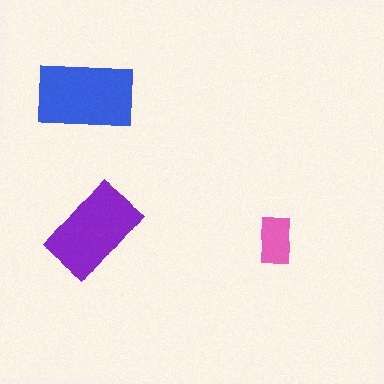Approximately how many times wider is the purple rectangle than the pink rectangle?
About 2 times wider.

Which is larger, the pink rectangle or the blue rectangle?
The blue one.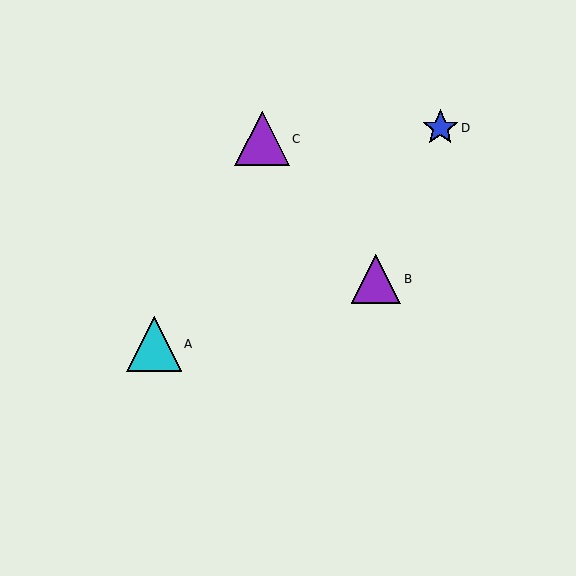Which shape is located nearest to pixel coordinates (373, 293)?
The purple triangle (labeled B) at (376, 279) is nearest to that location.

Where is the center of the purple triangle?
The center of the purple triangle is at (376, 279).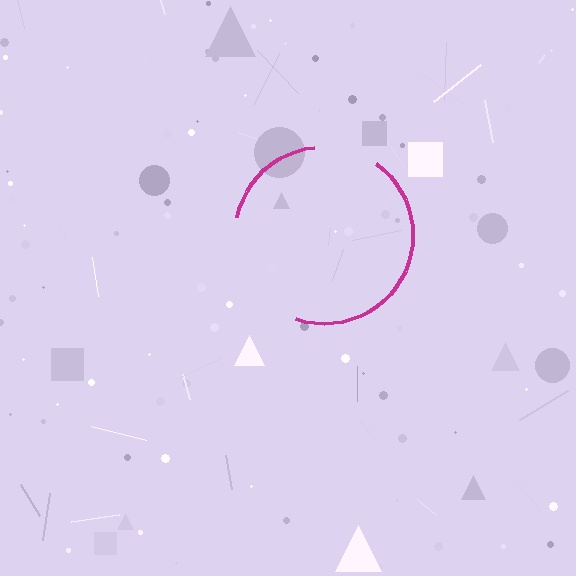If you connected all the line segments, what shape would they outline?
They would outline a circle.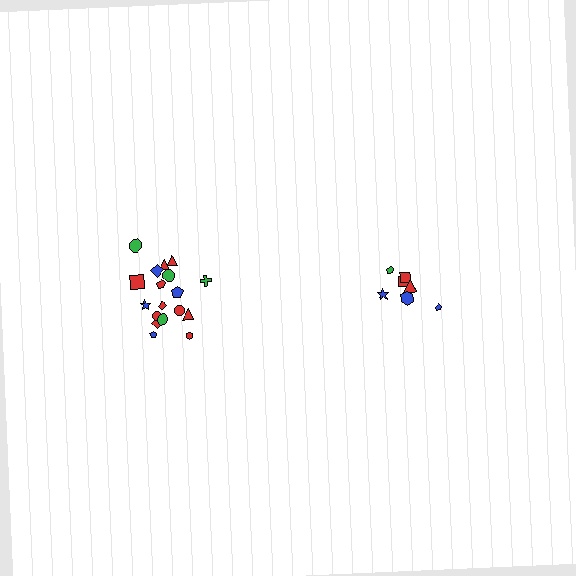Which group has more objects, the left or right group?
The left group.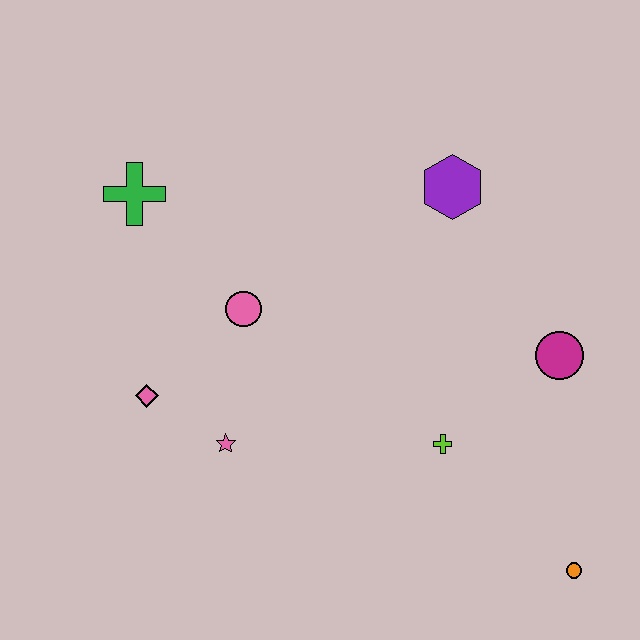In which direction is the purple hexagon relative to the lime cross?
The purple hexagon is above the lime cross.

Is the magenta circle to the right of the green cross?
Yes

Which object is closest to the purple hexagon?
The magenta circle is closest to the purple hexagon.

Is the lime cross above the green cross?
No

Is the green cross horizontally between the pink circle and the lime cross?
No